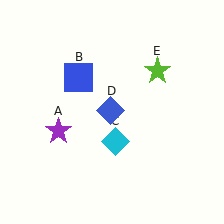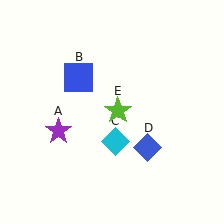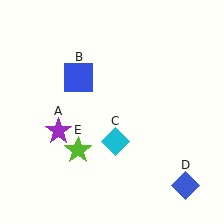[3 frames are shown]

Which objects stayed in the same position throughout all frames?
Purple star (object A) and blue square (object B) and cyan diamond (object C) remained stationary.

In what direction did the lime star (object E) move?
The lime star (object E) moved down and to the left.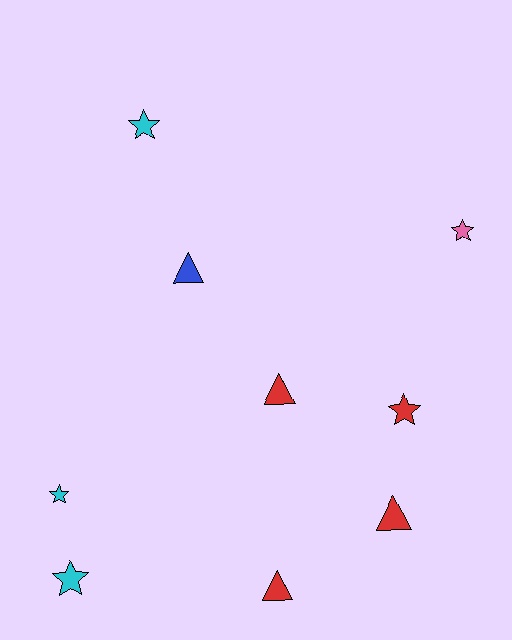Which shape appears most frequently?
Star, with 5 objects.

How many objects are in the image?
There are 9 objects.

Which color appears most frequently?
Red, with 4 objects.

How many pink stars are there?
There is 1 pink star.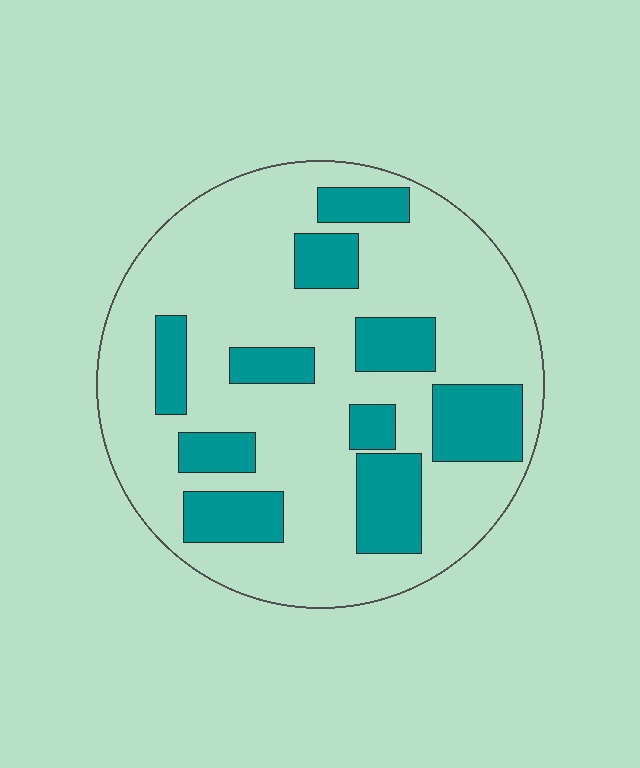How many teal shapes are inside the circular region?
10.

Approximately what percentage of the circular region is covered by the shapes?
Approximately 25%.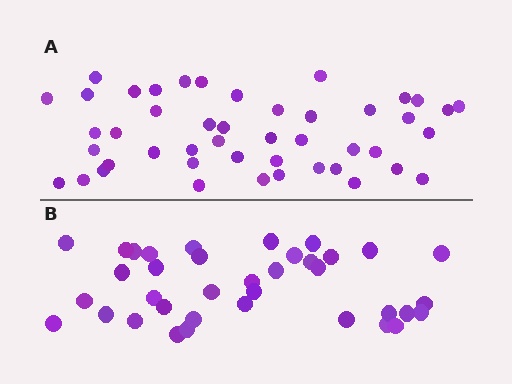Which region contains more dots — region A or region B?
Region A (the top region) has more dots.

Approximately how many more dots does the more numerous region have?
Region A has roughly 8 or so more dots than region B.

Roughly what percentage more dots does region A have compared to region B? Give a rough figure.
About 25% more.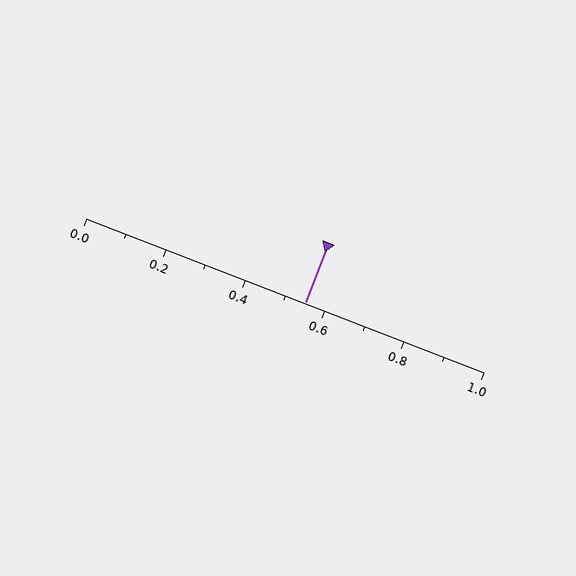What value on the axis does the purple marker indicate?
The marker indicates approximately 0.55.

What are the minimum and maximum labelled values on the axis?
The axis runs from 0.0 to 1.0.